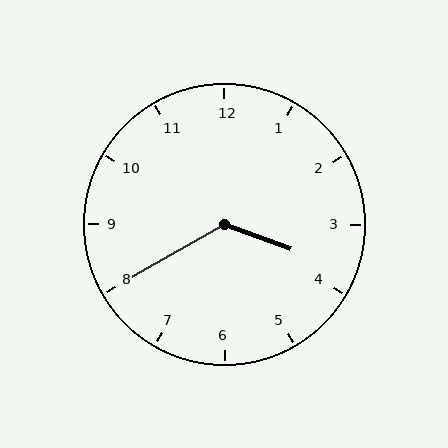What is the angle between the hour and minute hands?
Approximately 130 degrees.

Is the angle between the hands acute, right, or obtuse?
It is obtuse.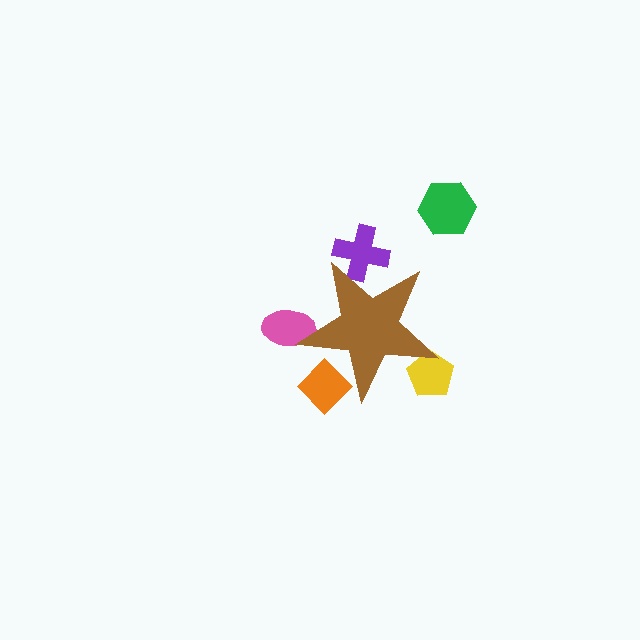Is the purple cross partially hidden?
Yes, the purple cross is partially hidden behind the brown star.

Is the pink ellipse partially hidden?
Yes, the pink ellipse is partially hidden behind the brown star.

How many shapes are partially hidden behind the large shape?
4 shapes are partially hidden.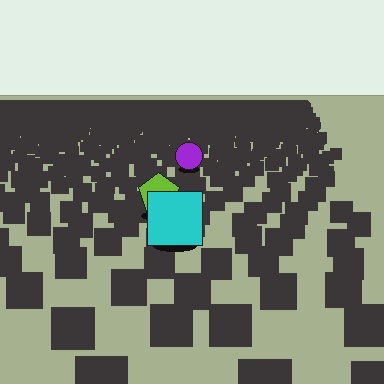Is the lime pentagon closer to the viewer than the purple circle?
Yes. The lime pentagon is closer — you can tell from the texture gradient: the ground texture is coarser near it.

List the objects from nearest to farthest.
From nearest to farthest: the cyan square, the lime pentagon, the purple circle.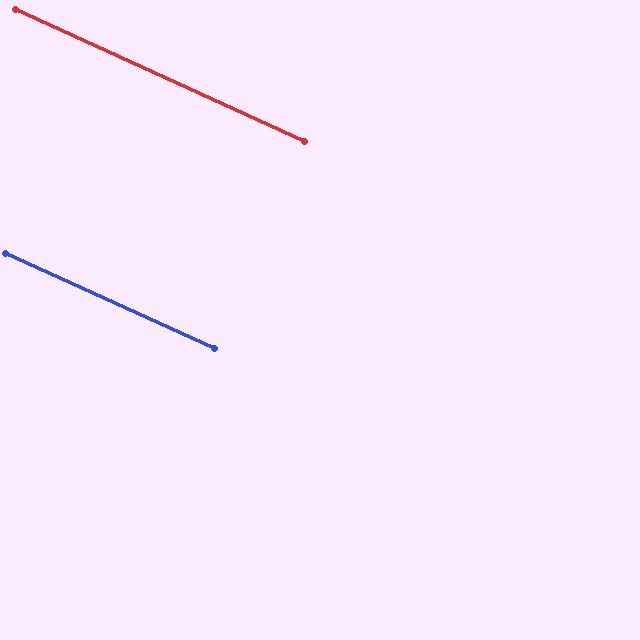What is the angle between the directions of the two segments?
Approximately 0 degrees.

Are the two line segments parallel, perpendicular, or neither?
Parallel — their directions differ by only 0.1°.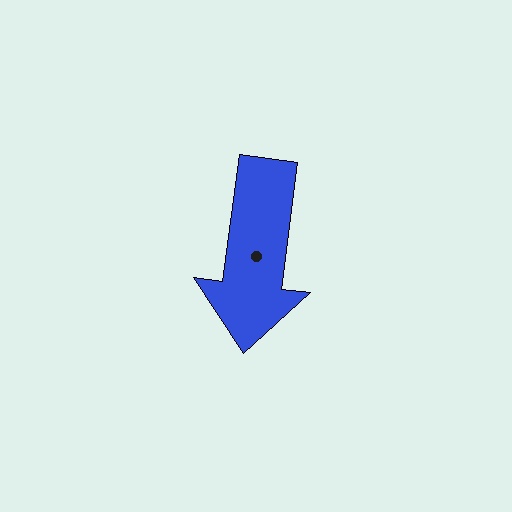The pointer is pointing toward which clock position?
Roughly 6 o'clock.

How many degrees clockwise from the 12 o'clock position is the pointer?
Approximately 187 degrees.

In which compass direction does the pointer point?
South.